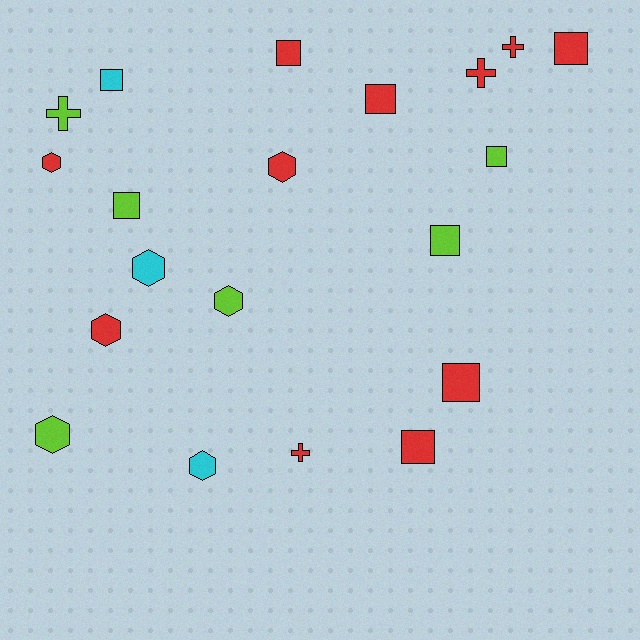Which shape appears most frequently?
Square, with 9 objects.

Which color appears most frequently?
Red, with 11 objects.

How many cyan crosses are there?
There are no cyan crosses.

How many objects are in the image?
There are 20 objects.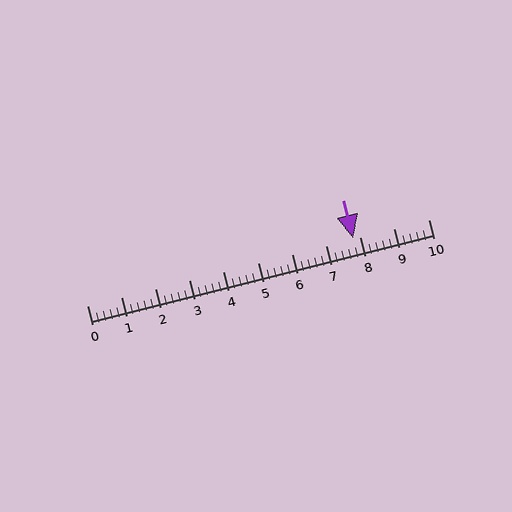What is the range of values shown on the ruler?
The ruler shows values from 0 to 10.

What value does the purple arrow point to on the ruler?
The purple arrow points to approximately 7.8.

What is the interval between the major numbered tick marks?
The major tick marks are spaced 1 units apart.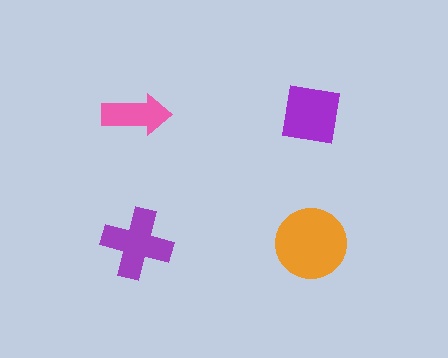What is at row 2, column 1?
A purple cross.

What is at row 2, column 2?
An orange circle.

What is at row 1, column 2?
A purple square.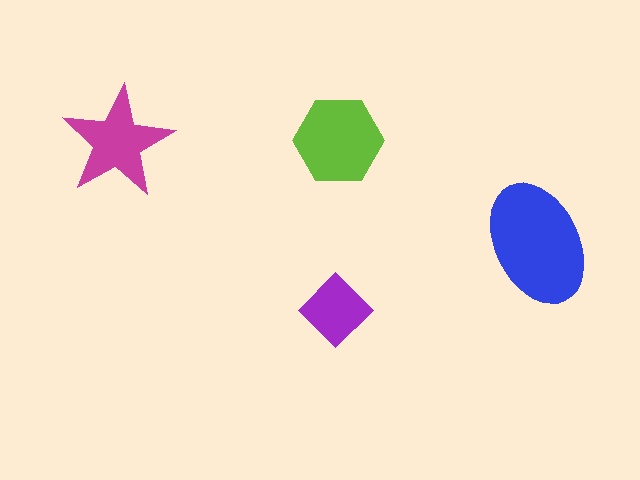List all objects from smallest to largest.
The purple diamond, the magenta star, the lime hexagon, the blue ellipse.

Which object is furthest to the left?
The magenta star is leftmost.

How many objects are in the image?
There are 4 objects in the image.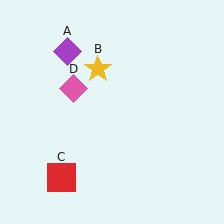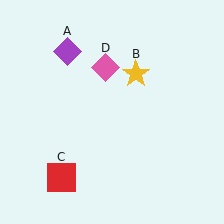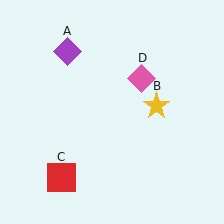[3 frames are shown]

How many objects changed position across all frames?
2 objects changed position: yellow star (object B), pink diamond (object D).